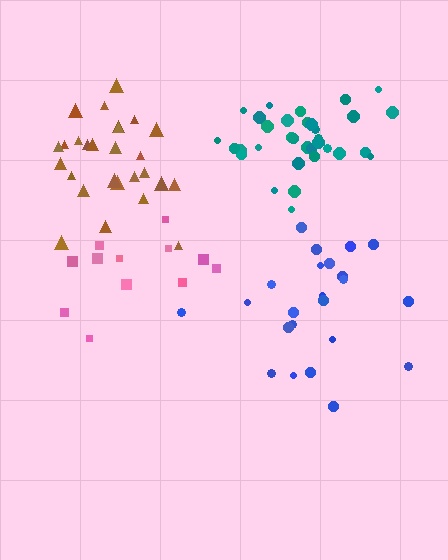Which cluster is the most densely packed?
Teal.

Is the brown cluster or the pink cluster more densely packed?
Brown.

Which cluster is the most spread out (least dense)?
Pink.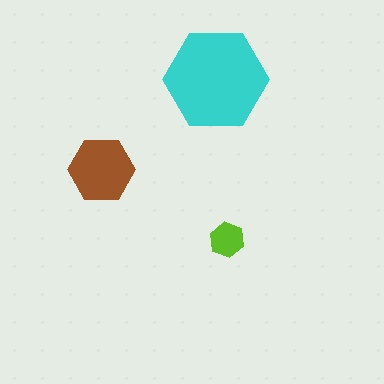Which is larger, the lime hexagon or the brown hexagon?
The brown one.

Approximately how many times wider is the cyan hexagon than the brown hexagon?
About 1.5 times wider.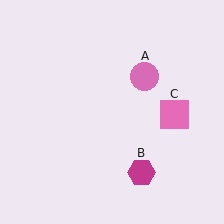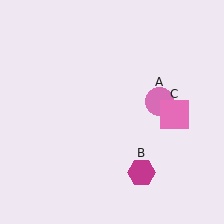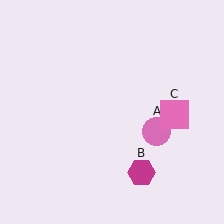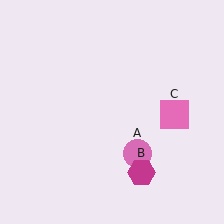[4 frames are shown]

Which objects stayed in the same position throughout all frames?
Magenta hexagon (object B) and pink square (object C) remained stationary.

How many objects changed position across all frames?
1 object changed position: pink circle (object A).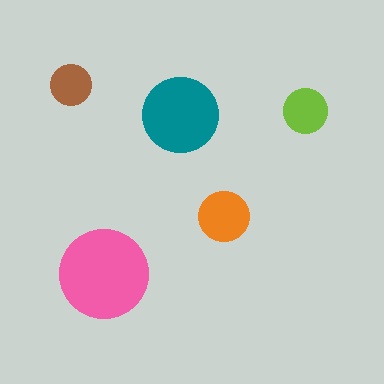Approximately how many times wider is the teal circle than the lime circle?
About 1.5 times wider.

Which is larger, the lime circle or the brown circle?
The lime one.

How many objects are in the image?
There are 5 objects in the image.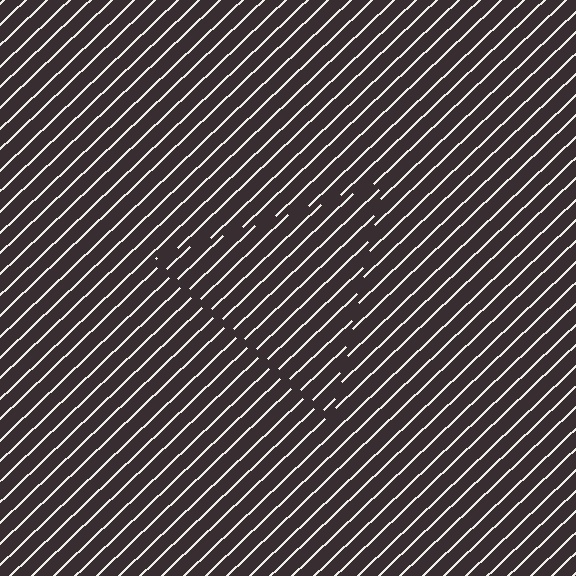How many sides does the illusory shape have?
3 sides — the line-ends trace a triangle.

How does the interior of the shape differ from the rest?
The interior of the shape contains the same grating, shifted by half a period — the contour is defined by the phase discontinuity where line-ends from the inner and outer gratings abut.